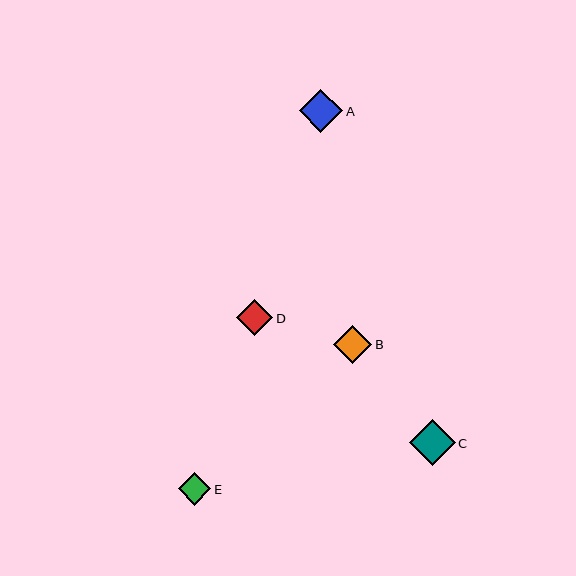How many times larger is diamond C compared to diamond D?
Diamond C is approximately 1.3 times the size of diamond D.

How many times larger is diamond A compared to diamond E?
Diamond A is approximately 1.4 times the size of diamond E.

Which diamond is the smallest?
Diamond E is the smallest with a size of approximately 32 pixels.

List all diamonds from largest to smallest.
From largest to smallest: C, A, B, D, E.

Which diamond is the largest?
Diamond C is the largest with a size of approximately 46 pixels.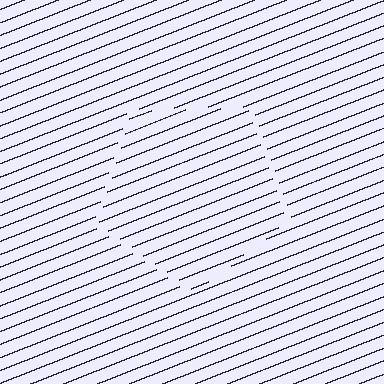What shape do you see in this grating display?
An illusory pentagon. The interior of the shape contains the same grating, shifted by half a period — the contour is defined by the phase discontinuity where line-ends from the inner and outer gratings abut.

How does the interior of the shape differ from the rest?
The interior of the shape contains the same grating, shifted by half a period — the contour is defined by the phase discontinuity where line-ends from the inner and outer gratings abut.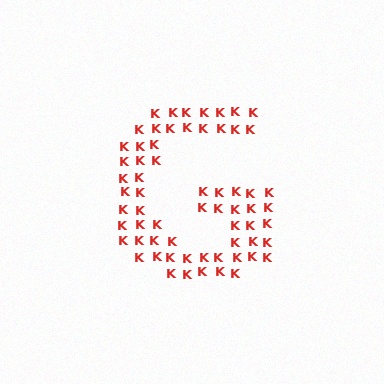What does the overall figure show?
The overall figure shows the letter G.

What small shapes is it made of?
It is made of small letter K's.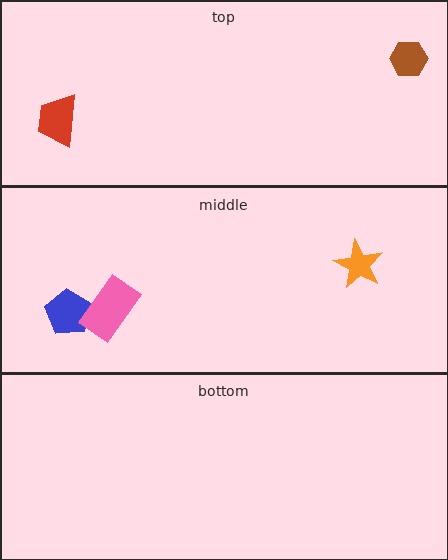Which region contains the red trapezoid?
The top region.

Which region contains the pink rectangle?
The middle region.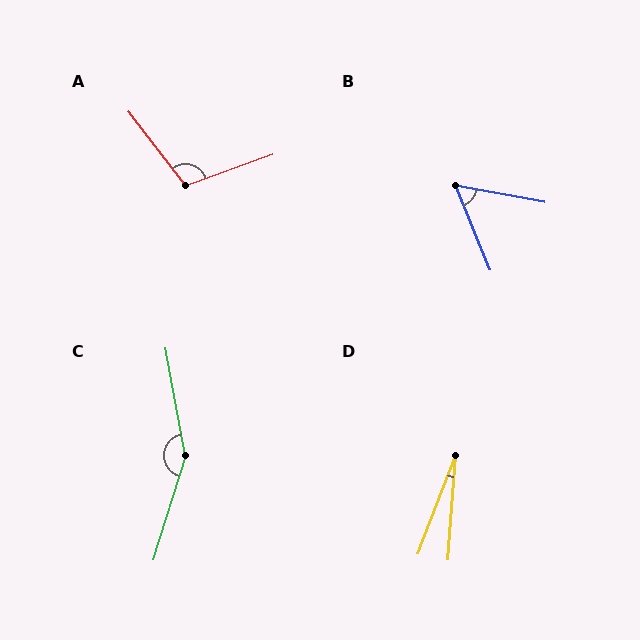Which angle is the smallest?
D, at approximately 17 degrees.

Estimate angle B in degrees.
Approximately 58 degrees.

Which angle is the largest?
C, at approximately 152 degrees.